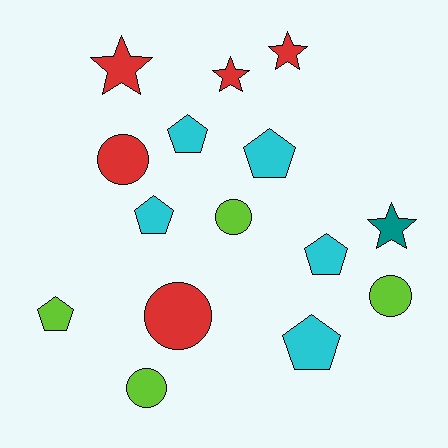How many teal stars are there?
There is 1 teal star.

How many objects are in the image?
There are 15 objects.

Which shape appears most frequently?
Pentagon, with 6 objects.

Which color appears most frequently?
Cyan, with 5 objects.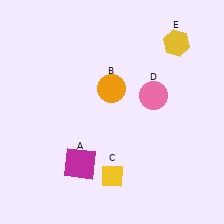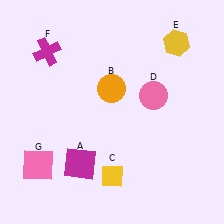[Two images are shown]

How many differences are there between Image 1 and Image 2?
There are 2 differences between the two images.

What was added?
A magenta cross (F), a pink square (G) were added in Image 2.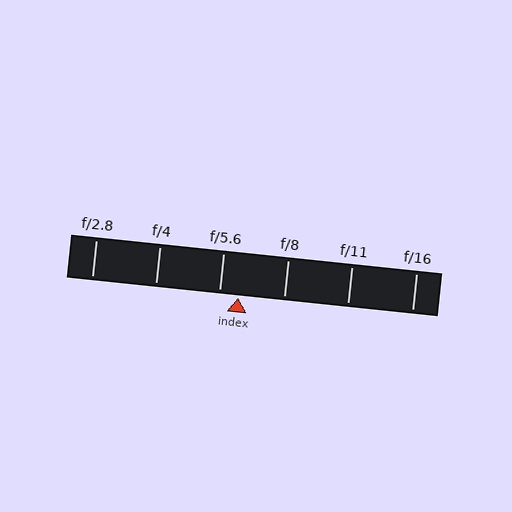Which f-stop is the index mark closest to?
The index mark is closest to f/5.6.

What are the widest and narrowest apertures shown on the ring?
The widest aperture shown is f/2.8 and the narrowest is f/16.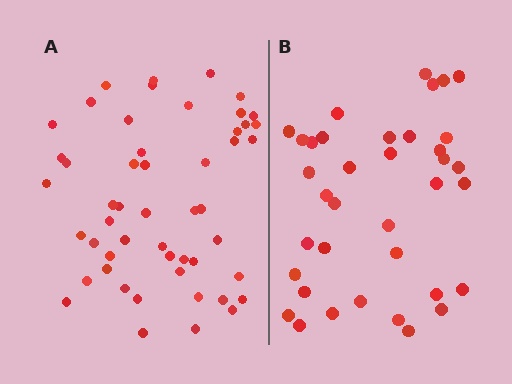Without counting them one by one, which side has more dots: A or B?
Region A (the left region) has more dots.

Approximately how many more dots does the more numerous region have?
Region A has approximately 15 more dots than region B.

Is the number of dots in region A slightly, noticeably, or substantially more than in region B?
Region A has noticeably more, but not dramatically so. The ratio is roughly 1.4 to 1.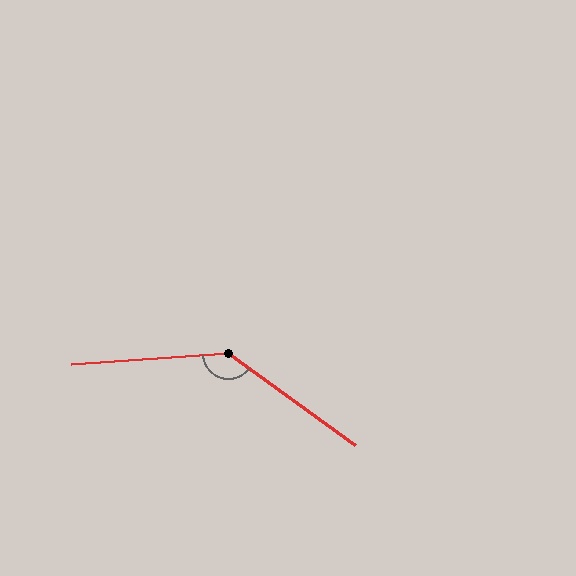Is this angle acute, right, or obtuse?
It is obtuse.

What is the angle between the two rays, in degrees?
Approximately 140 degrees.